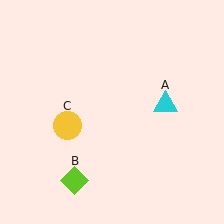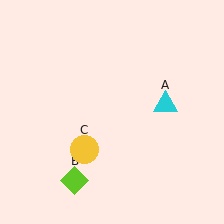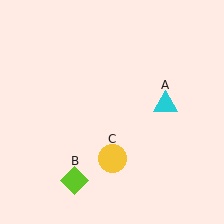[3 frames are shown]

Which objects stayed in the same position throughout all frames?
Cyan triangle (object A) and lime diamond (object B) remained stationary.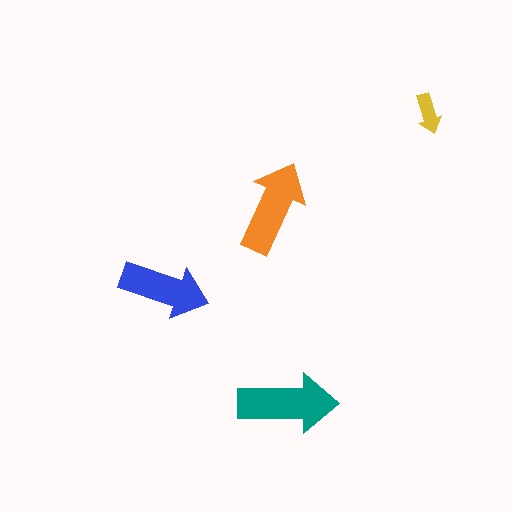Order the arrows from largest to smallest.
the teal one, the orange one, the blue one, the yellow one.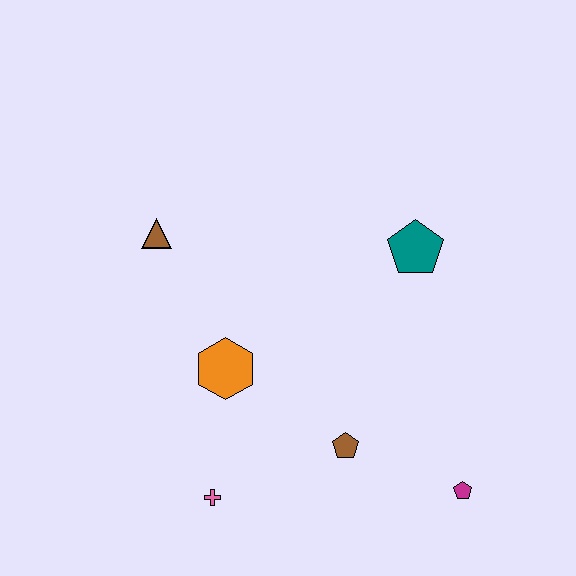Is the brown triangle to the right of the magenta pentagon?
No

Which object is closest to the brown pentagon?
The magenta pentagon is closest to the brown pentagon.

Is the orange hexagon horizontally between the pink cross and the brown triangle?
No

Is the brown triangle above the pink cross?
Yes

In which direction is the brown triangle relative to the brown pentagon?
The brown triangle is above the brown pentagon.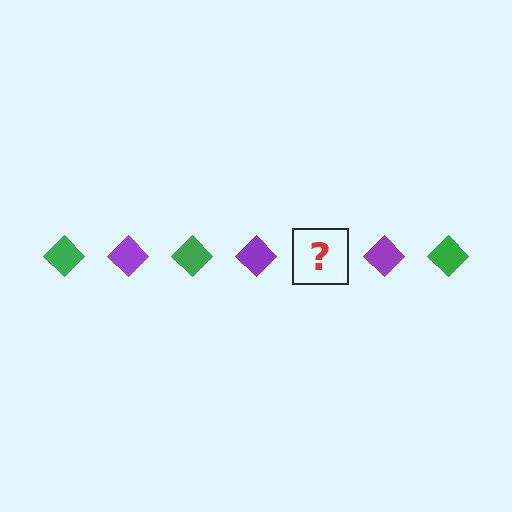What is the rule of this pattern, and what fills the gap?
The rule is that the pattern cycles through green, purple diamonds. The gap should be filled with a green diamond.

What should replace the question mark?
The question mark should be replaced with a green diamond.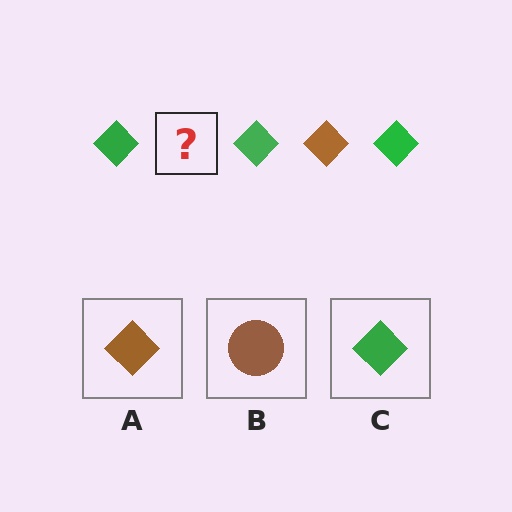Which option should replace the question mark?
Option A.